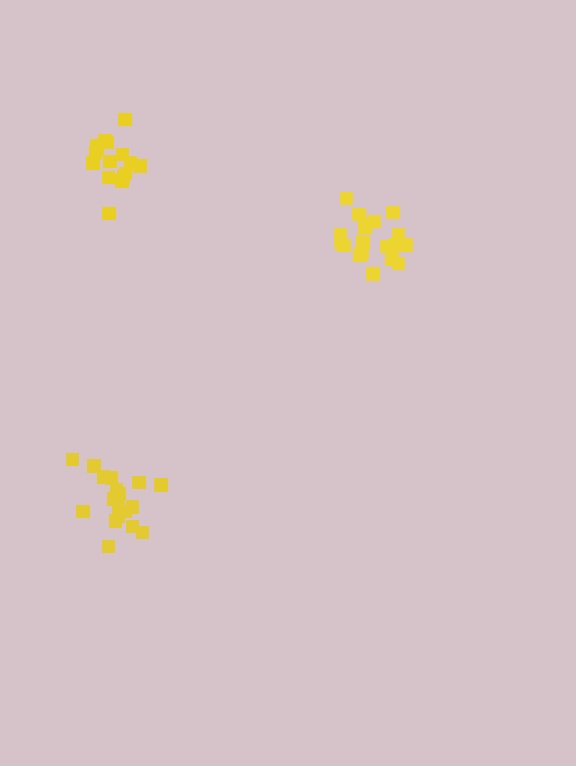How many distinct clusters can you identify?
There are 3 distinct clusters.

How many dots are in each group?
Group 1: 19 dots, Group 2: 19 dots, Group 3: 16 dots (54 total).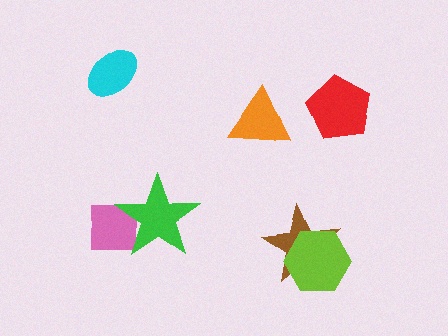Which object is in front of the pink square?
The green star is in front of the pink square.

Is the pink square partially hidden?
Yes, it is partially covered by another shape.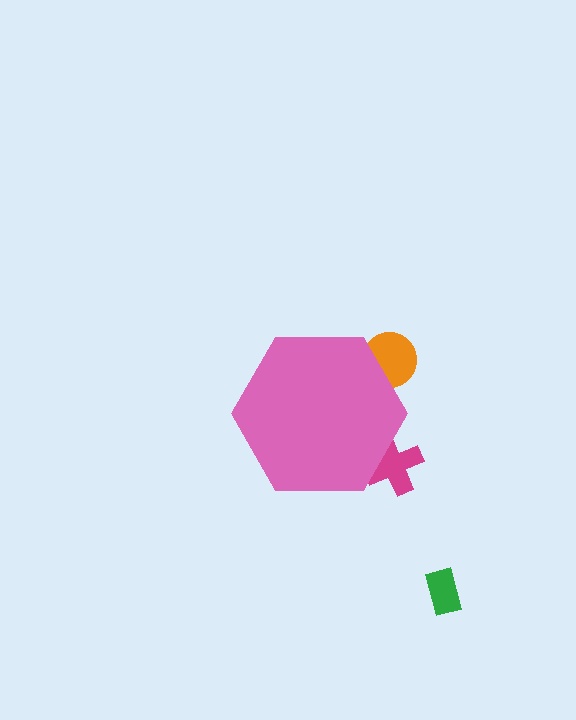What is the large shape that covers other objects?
A pink hexagon.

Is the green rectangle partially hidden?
No, the green rectangle is fully visible.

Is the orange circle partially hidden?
Yes, the orange circle is partially hidden behind the pink hexagon.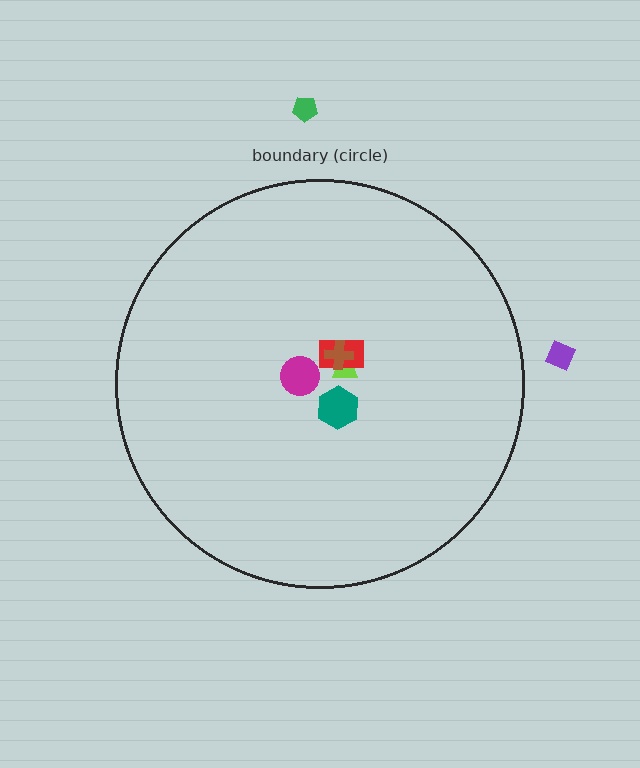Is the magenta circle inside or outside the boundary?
Inside.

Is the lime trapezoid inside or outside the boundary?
Inside.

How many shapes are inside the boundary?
5 inside, 2 outside.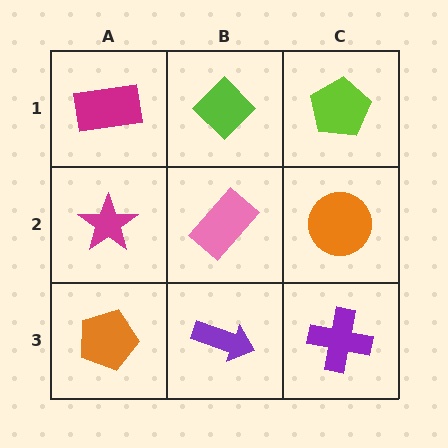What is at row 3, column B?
A purple arrow.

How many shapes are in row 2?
3 shapes.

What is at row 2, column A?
A magenta star.